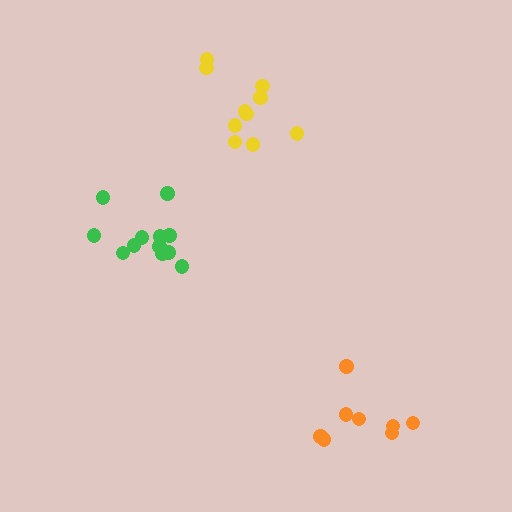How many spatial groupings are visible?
There are 3 spatial groupings.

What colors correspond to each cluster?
The clusters are colored: orange, yellow, green.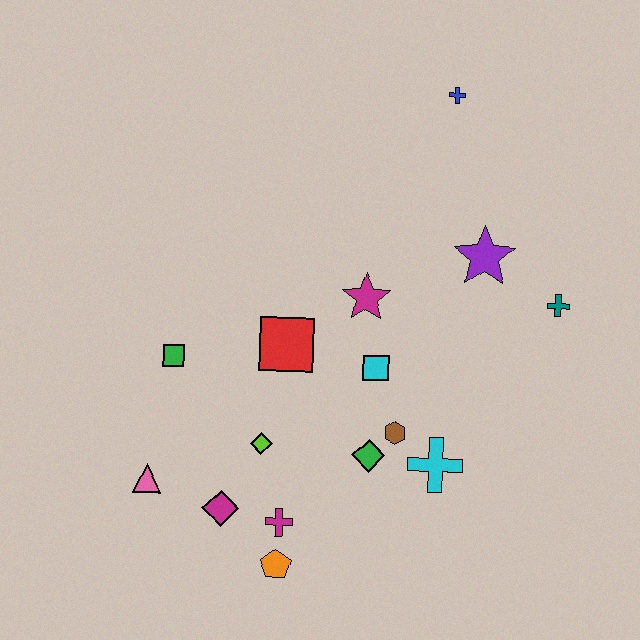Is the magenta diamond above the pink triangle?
No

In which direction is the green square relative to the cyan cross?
The green square is to the left of the cyan cross.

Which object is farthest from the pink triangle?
The blue cross is farthest from the pink triangle.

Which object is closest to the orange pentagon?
The magenta cross is closest to the orange pentagon.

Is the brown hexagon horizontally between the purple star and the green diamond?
Yes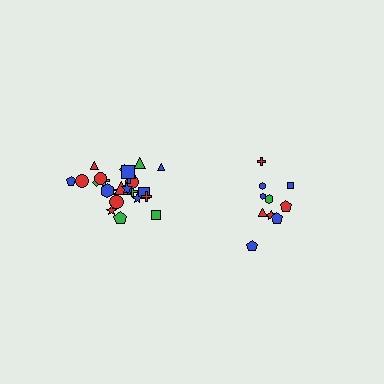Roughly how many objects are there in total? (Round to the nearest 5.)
Roughly 35 objects in total.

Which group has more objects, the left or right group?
The left group.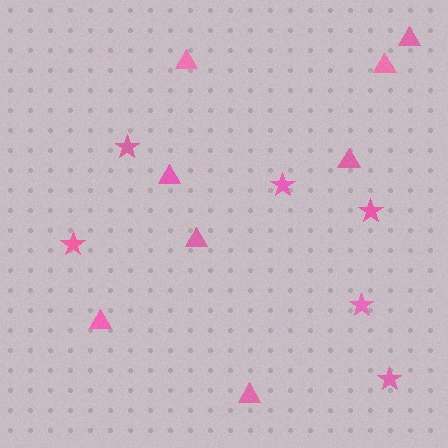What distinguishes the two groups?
There are 2 groups: one group of stars (6) and one group of triangles (8).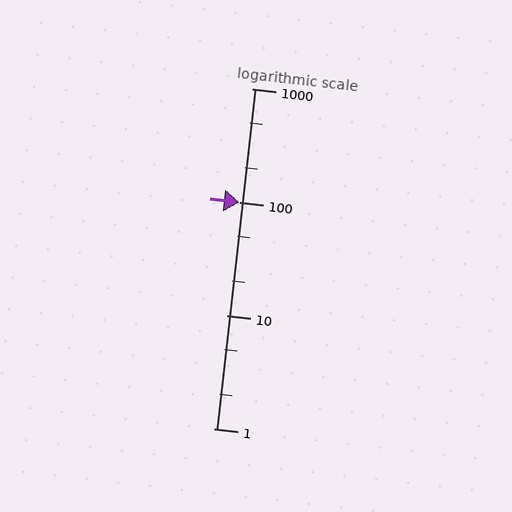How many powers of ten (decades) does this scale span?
The scale spans 3 decades, from 1 to 1000.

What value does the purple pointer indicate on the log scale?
The pointer indicates approximately 100.